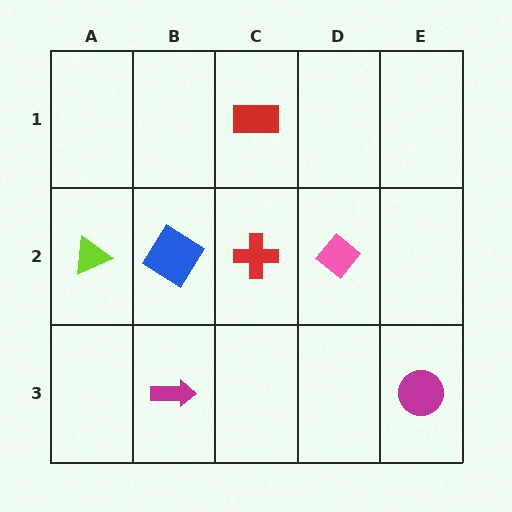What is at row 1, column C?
A red rectangle.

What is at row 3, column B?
A magenta arrow.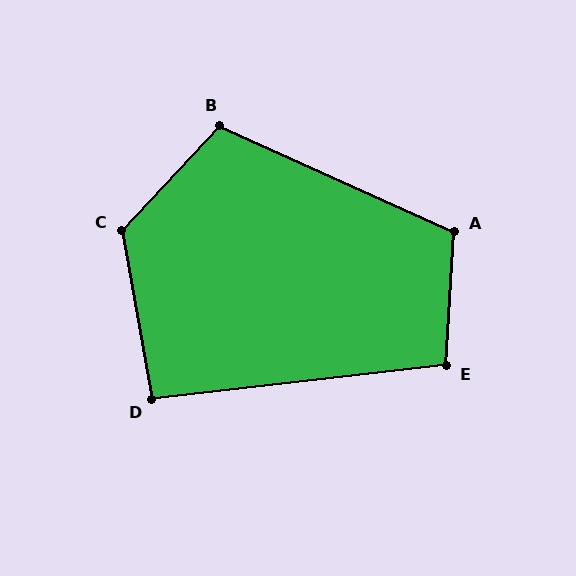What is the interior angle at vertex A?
Approximately 111 degrees (obtuse).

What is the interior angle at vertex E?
Approximately 100 degrees (obtuse).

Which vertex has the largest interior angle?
C, at approximately 127 degrees.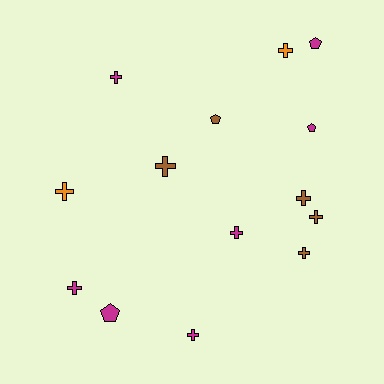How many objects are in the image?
There are 14 objects.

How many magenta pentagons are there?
There are 3 magenta pentagons.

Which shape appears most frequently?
Cross, with 10 objects.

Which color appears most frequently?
Magenta, with 7 objects.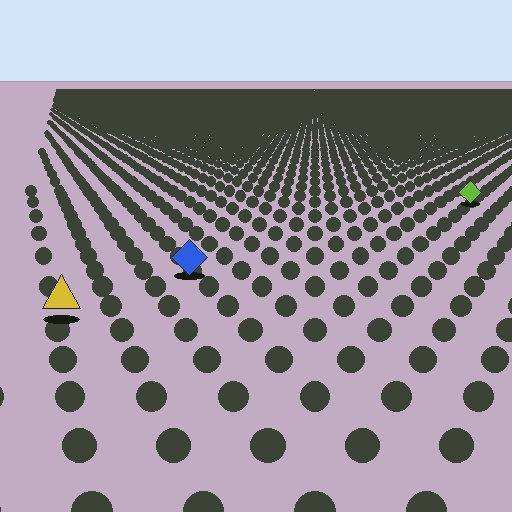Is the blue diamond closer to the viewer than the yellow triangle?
No. The yellow triangle is closer — you can tell from the texture gradient: the ground texture is coarser near it.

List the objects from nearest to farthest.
From nearest to farthest: the yellow triangle, the blue diamond, the lime diamond.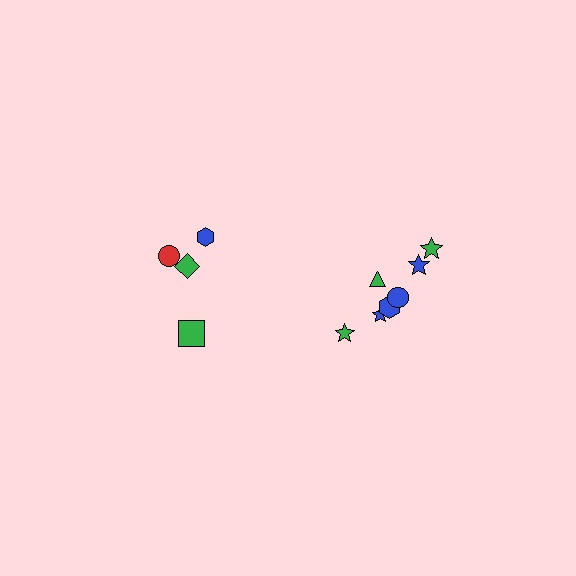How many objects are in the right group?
There are 7 objects.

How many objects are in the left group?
There are 4 objects.